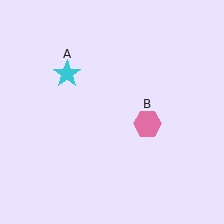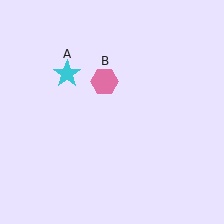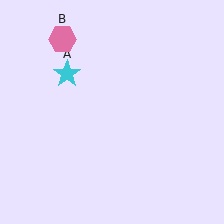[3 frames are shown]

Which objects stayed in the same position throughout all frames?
Cyan star (object A) remained stationary.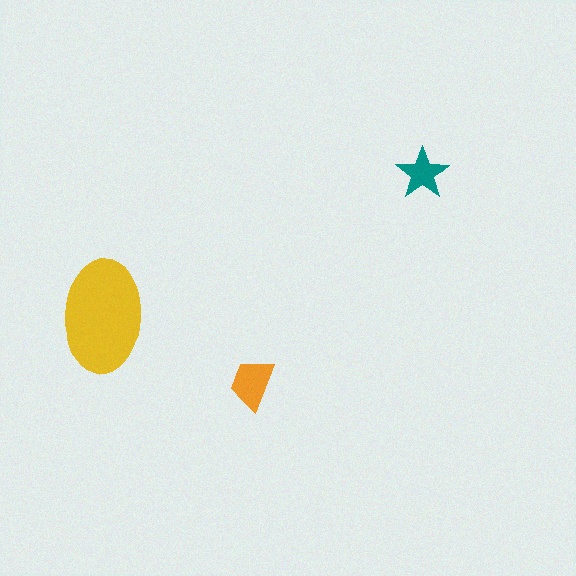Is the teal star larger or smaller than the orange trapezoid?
Smaller.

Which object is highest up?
The teal star is topmost.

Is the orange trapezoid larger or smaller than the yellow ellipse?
Smaller.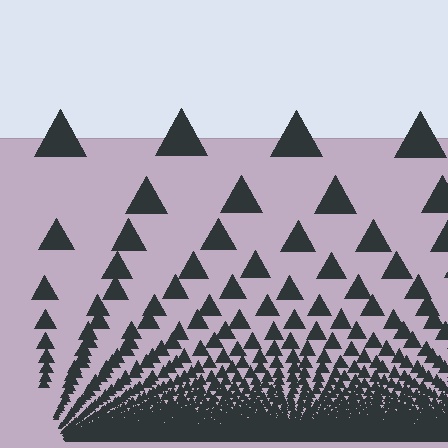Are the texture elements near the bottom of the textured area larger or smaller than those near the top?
Smaller. The gradient is inverted — elements near the bottom are smaller and denser.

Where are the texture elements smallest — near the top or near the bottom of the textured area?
Near the bottom.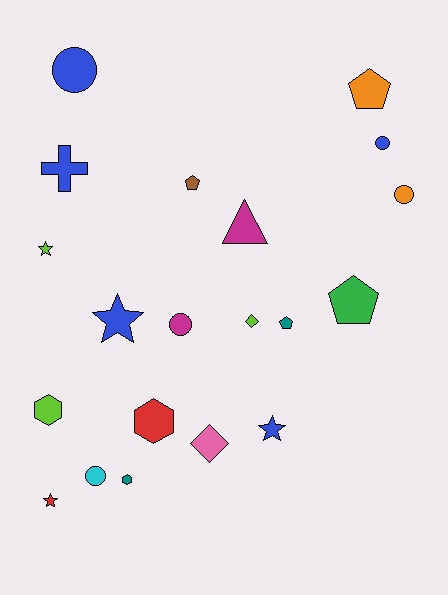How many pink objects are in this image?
There is 1 pink object.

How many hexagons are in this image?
There are 3 hexagons.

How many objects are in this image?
There are 20 objects.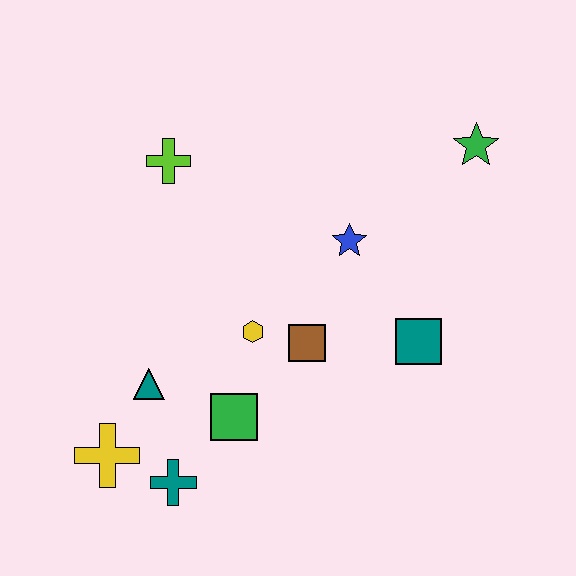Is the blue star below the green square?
No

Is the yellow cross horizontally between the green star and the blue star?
No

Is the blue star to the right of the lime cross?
Yes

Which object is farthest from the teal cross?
The green star is farthest from the teal cross.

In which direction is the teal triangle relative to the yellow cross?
The teal triangle is above the yellow cross.